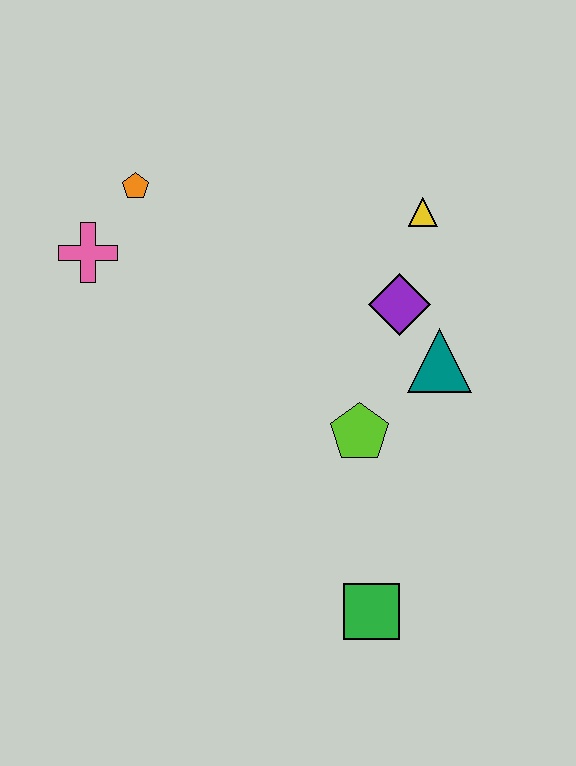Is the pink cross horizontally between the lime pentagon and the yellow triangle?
No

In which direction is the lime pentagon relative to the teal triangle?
The lime pentagon is to the left of the teal triangle.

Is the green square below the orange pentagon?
Yes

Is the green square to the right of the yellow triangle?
No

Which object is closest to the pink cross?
The orange pentagon is closest to the pink cross.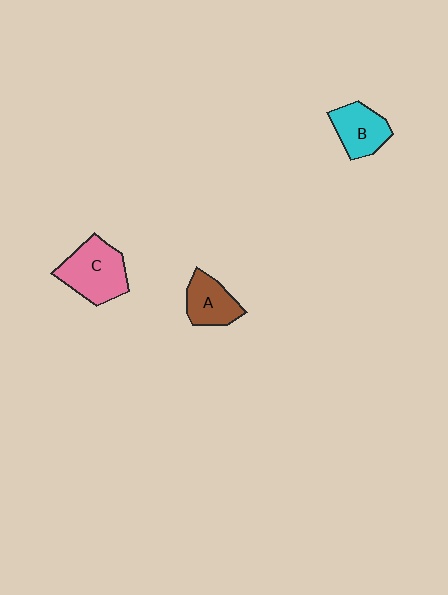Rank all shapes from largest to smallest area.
From largest to smallest: C (pink), B (cyan), A (brown).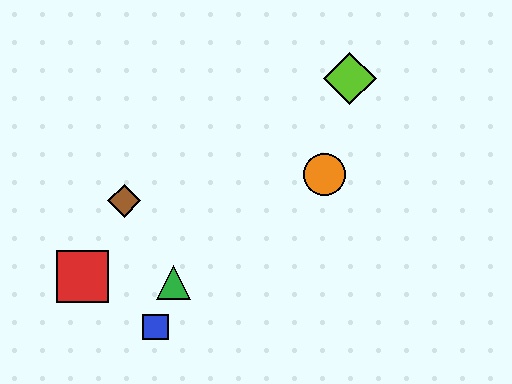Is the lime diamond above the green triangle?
Yes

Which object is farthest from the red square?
The lime diamond is farthest from the red square.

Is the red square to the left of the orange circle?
Yes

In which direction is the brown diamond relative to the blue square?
The brown diamond is above the blue square.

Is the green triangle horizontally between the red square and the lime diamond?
Yes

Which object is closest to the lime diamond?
The orange circle is closest to the lime diamond.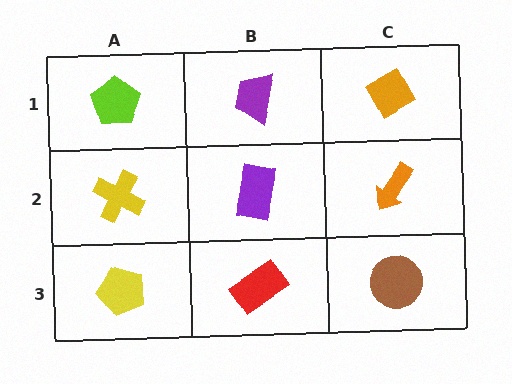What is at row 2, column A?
A yellow cross.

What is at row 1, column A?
A lime pentagon.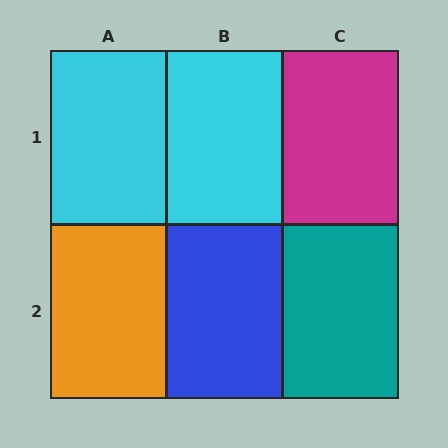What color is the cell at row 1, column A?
Cyan.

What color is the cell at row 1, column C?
Magenta.